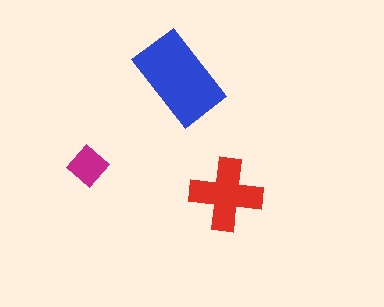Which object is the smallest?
The magenta diamond.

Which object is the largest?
The blue rectangle.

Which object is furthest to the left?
The magenta diamond is leftmost.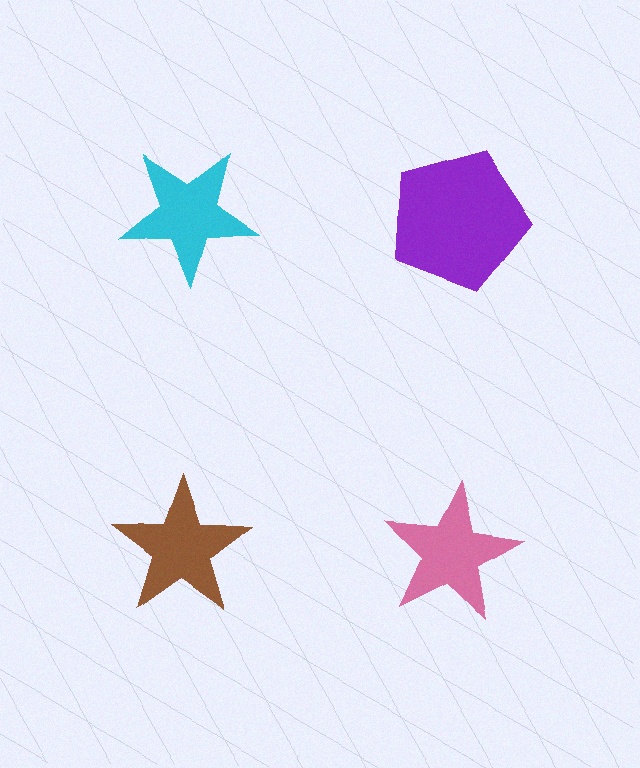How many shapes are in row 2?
2 shapes.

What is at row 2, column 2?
A pink star.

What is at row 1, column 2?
A purple pentagon.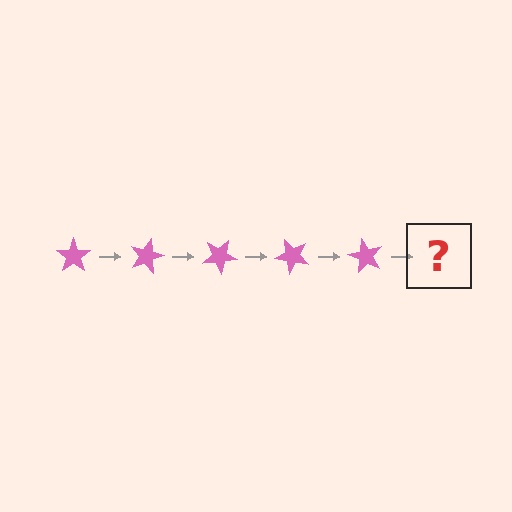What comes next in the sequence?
The next element should be a pink star rotated 75 degrees.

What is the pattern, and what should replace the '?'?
The pattern is that the star rotates 15 degrees each step. The '?' should be a pink star rotated 75 degrees.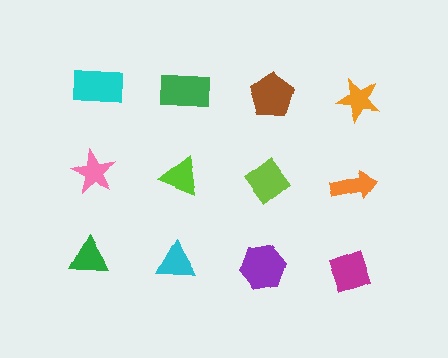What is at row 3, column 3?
A purple hexagon.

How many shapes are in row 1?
4 shapes.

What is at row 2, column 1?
A pink star.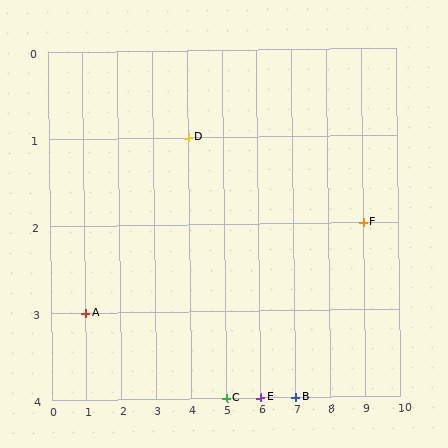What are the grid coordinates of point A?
Point A is at grid coordinates (1, 3).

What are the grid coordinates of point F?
Point F is at grid coordinates (9, 2).